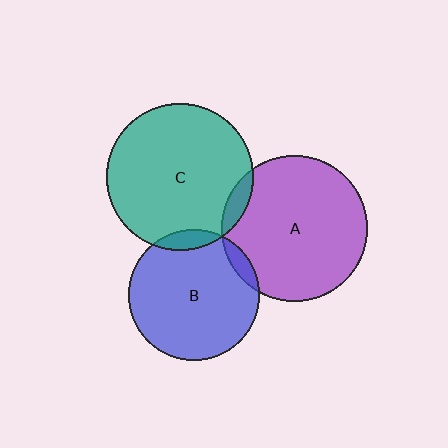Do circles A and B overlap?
Yes.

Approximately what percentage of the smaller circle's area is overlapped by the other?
Approximately 5%.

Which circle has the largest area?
Circle C (teal).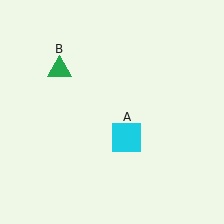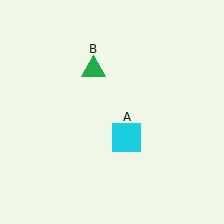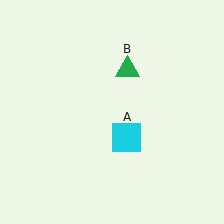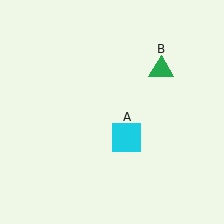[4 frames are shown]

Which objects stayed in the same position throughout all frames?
Cyan square (object A) remained stationary.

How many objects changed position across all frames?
1 object changed position: green triangle (object B).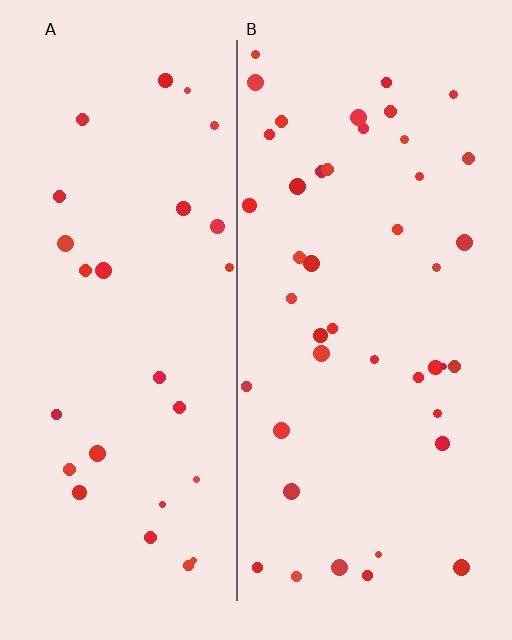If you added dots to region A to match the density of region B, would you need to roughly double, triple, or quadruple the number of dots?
Approximately double.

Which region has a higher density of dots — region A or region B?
B (the right).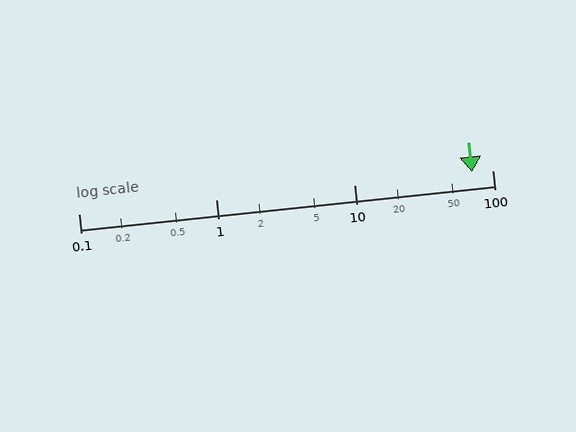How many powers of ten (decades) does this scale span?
The scale spans 3 decades, from 0.1 to 100.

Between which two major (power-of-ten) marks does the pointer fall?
The pointer is between 10 and 100.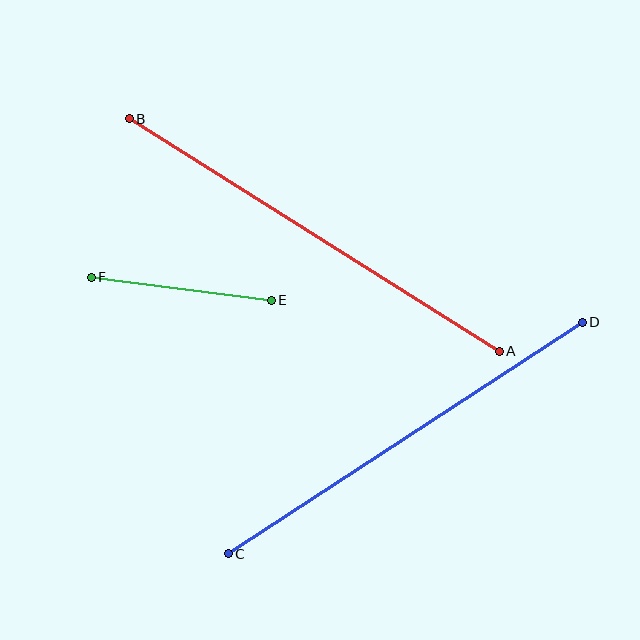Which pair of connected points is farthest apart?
Points A and B are farthest apart.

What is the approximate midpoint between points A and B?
The midpoint is at approximately (314, 235) pixels.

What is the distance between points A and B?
The distance is approximately 437 pixels.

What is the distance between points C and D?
The distance is approximately 423 pixels.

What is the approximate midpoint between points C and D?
The midpoint is at approximately (405, 438) pixels.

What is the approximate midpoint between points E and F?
The midpoint is at approximately (181, 289) pixels.